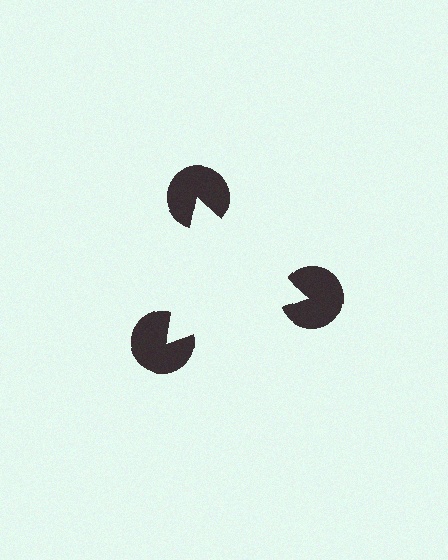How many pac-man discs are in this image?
There are 3 — one at each vertex of the illusory triangle.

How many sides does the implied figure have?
3 sides.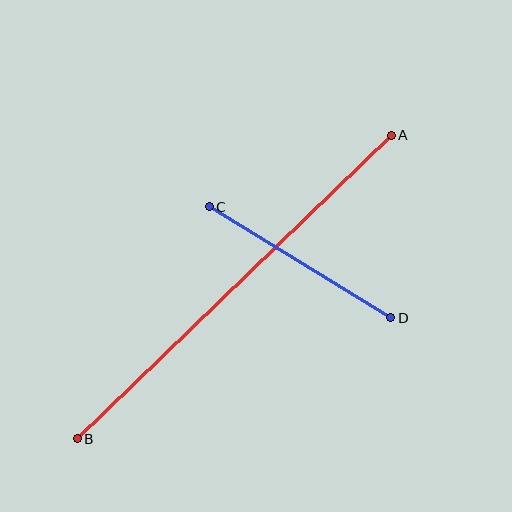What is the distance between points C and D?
The distance is approximately 213 pixels.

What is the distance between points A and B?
The distance is approximately 437 pixels.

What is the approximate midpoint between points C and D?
The midpoint is at approximately (300, 262) pixels.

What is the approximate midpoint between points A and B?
The midpoint is at approximately (234, 287) pixels.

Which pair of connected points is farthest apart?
Points A and B are farthest apart.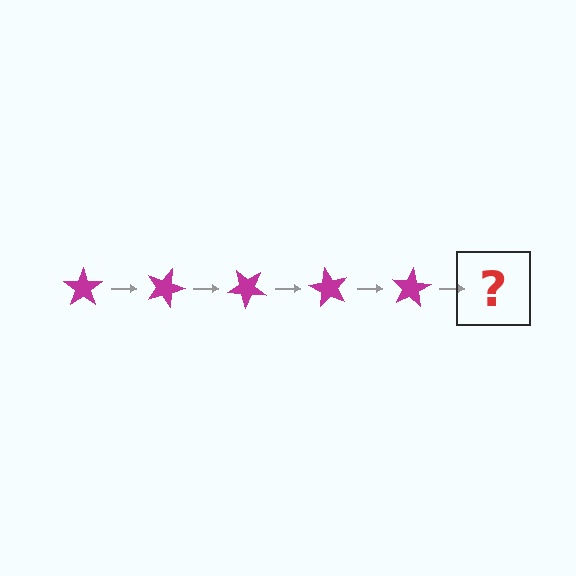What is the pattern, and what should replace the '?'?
The pattern is that the star rotates 20 degrees each step. The '?' should be a magenta star rotated 100 degrees.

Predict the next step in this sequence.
The next step is a magenta star rotated 100 degrees.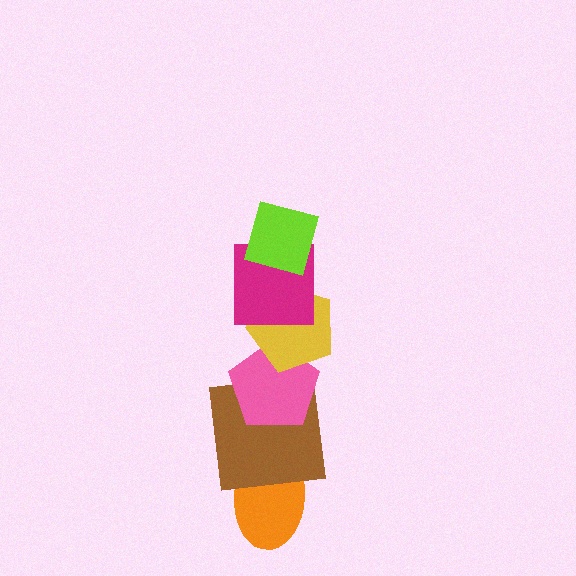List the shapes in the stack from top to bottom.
From top to bottom: the lime diamond, the magenta square, the yellow pentagon, the pink pentagon, the brown square, the orange ellipse.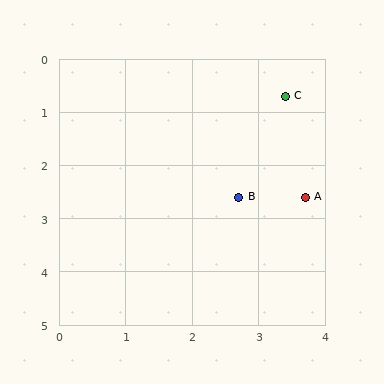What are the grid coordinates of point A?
Point A is at approximately (3.7, 2.6).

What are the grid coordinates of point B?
Point B is at approximately (2.7, 2.6).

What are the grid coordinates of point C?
Point C is at approximately (3.4, 0.7).